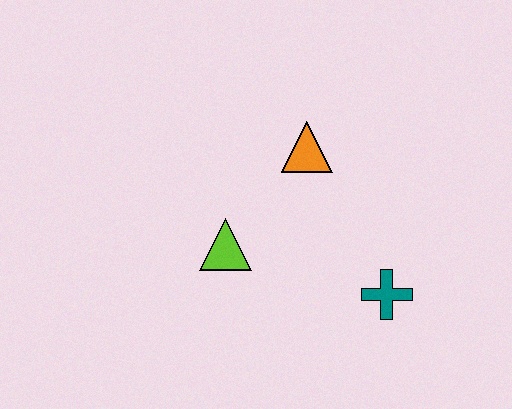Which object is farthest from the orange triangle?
The teal cross is farthest from the orange triangle.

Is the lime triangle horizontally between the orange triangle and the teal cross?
No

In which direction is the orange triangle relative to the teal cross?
The orange triangle is above the teal cross.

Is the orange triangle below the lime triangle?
No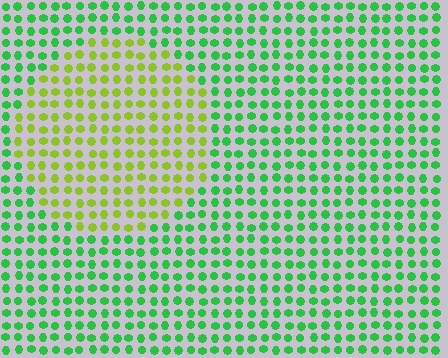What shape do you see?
I see a circle.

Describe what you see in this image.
The image is filled with small green elements in a uniform arrangement. A circle-shaped region is visible where the elements are tinted to a slightly different hue, forming a subtle color boundary.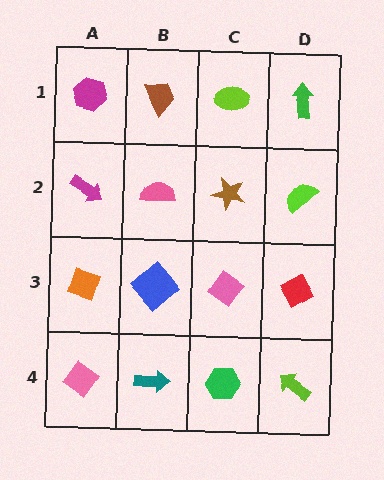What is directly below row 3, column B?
A teal arrow.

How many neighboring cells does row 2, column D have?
3.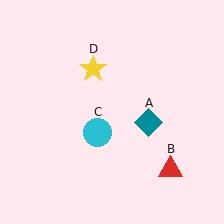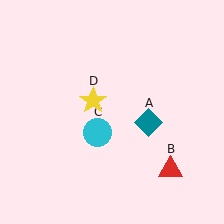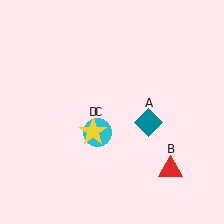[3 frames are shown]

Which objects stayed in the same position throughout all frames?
Teal diamond (object A) and red triangle (object B) and cyan circle (object C) remained stationary.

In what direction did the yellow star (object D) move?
The yellow star (object D) moved down.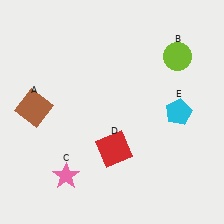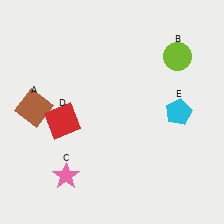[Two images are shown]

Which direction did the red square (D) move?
The red square (D) moved left.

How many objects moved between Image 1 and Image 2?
1 object moved between the two images.